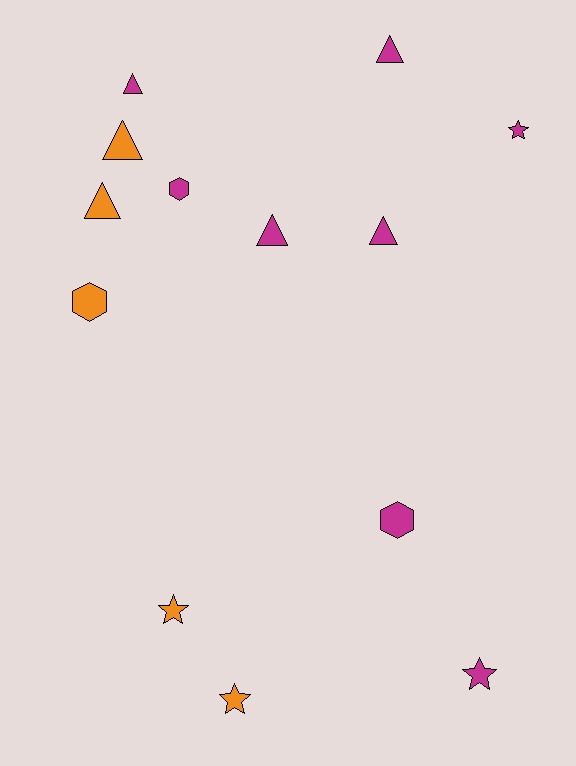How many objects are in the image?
There are 13 objects.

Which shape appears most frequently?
Triangle, with 6 objects.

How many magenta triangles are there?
There are 4 magenta triangles.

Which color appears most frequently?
Magenta, with 8 objects.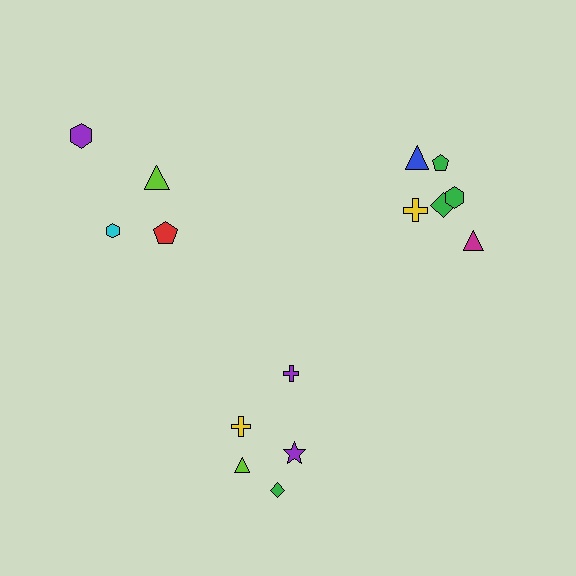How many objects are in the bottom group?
There are 5 objects.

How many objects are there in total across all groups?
There are 15 objects.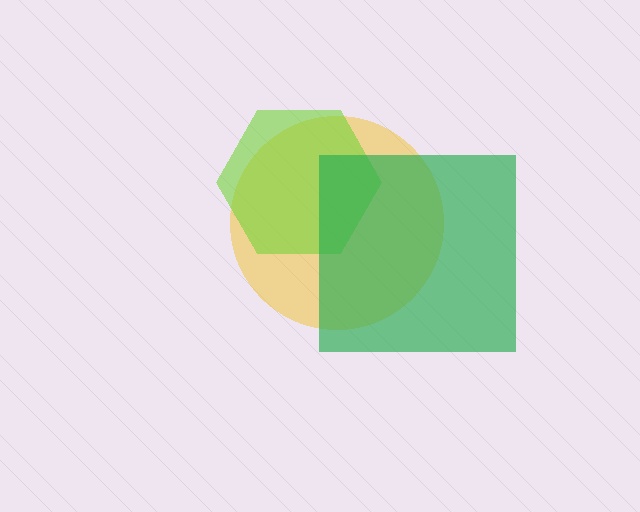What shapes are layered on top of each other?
The layered shapes are: a yellow circle, a lime hexagon, a green square.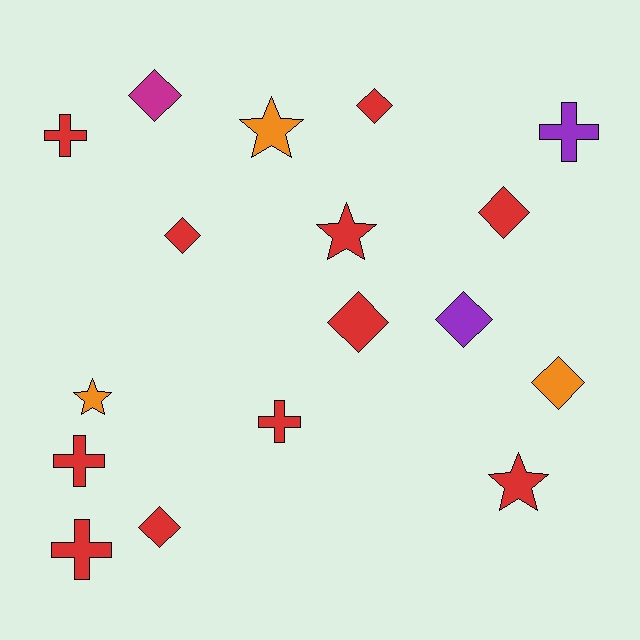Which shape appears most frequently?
Diamond, with 8 objects.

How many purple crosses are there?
There is 1 purple cross.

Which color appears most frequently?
Red, with 11 objects.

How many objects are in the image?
There are 17 objects.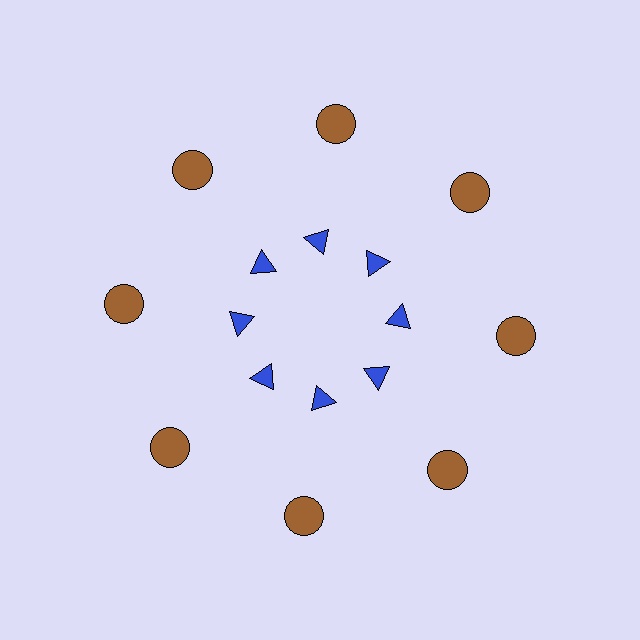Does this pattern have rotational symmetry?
Yes, this pattern has 8-fold rotational symmetry. It looks the same after rotating 45 degrees around the center.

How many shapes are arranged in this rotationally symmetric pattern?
There are 16 shapes, arranged in 8 groups of 2.